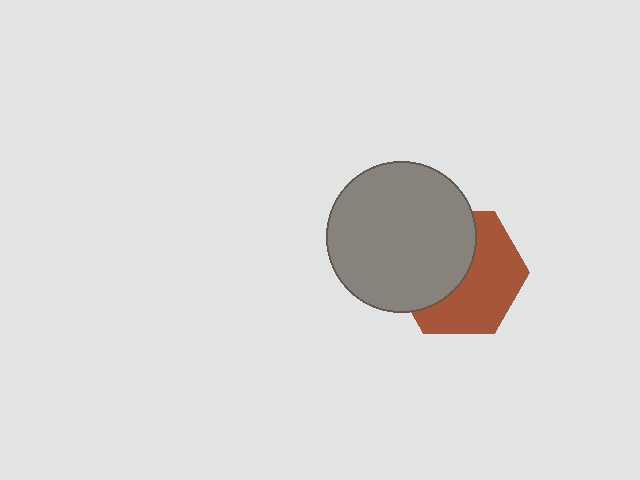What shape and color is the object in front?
The object in front is a gray circle.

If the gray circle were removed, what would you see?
You would see the complete brown hexagon.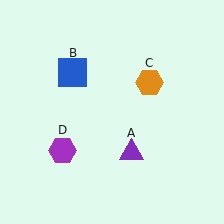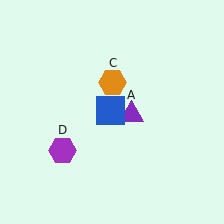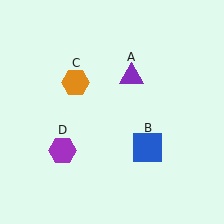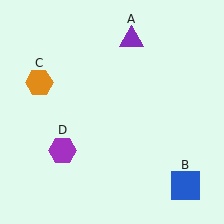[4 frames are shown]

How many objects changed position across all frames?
3 objects changed position: purple triangle (object A), blue square (object B), orange hexagon (object C).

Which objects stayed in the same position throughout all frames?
Purple hexagon (object D) remained stationary.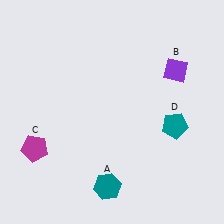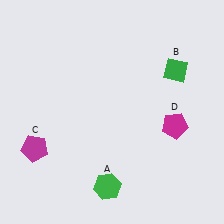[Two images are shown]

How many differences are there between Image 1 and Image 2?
There are 3 differences between the two images.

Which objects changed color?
A changed from teal to green. B changed from purple to green. D changed from teal to magenta.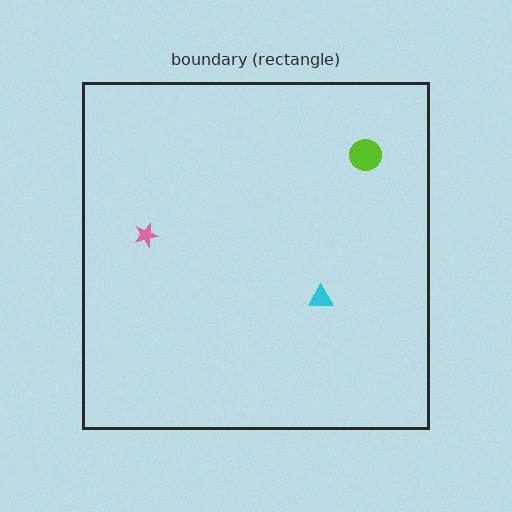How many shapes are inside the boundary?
3 inside, 0 outside.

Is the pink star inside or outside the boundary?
Inside.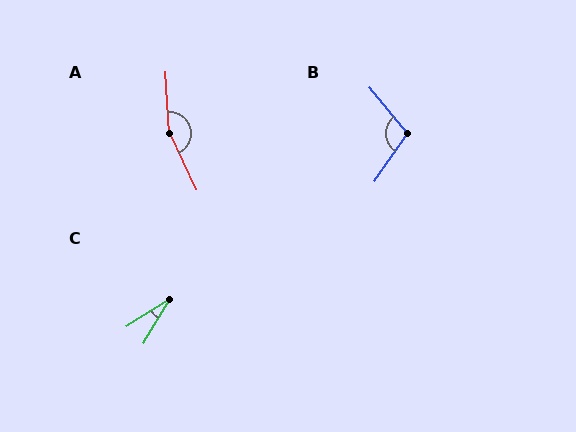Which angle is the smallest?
C, at approximately 27 degrees.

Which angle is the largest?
A, at approximately 159 degrees.